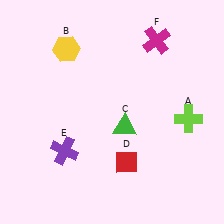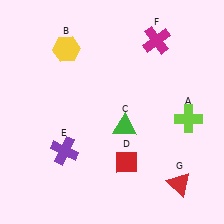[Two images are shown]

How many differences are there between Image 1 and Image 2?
There is 1 difference between the two images.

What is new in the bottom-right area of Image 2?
A red triangle (G) was added in the bottom-right area of Image 2.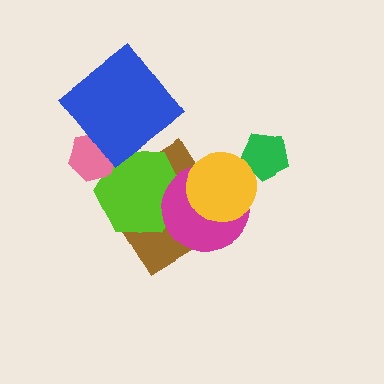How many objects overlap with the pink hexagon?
2 objects overlap with the pink hexagon.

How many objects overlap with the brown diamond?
3 objects overlap with the brown diamond.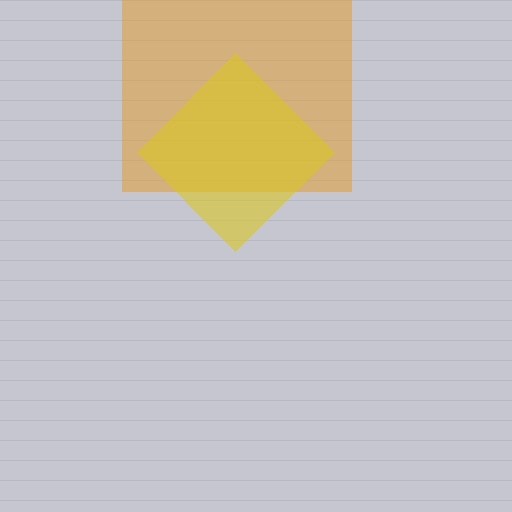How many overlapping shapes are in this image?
There are 2 overlapping shapes in the image.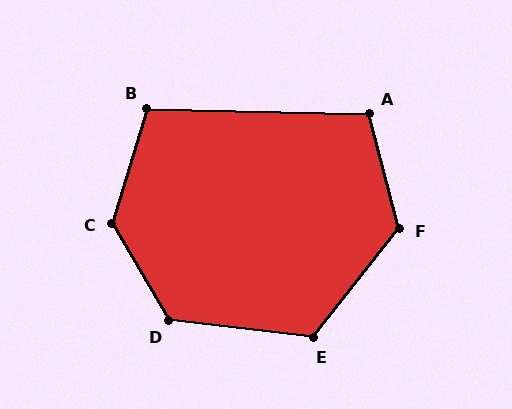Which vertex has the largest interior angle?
C, at approximately 133 degrees.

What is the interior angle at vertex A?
Approximately 106 degrees (obtuse).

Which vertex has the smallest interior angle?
B, at approximately 106 degrees.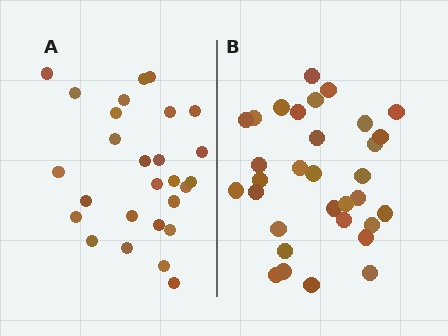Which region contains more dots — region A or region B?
Region B (the right region) has more dots.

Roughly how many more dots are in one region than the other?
Region B has about 5 more dots than region A.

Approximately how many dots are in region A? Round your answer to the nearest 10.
About 30 dots. (The exact count is 27, which rounds to 30.)